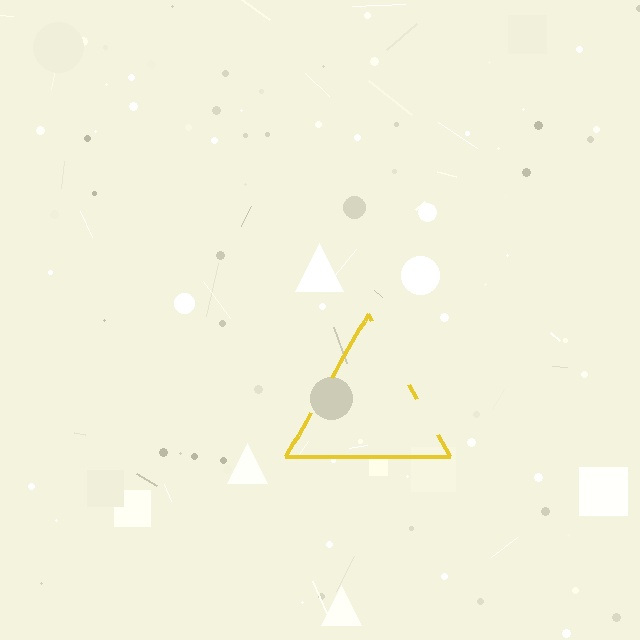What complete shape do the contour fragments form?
The contour fragments form a triangle.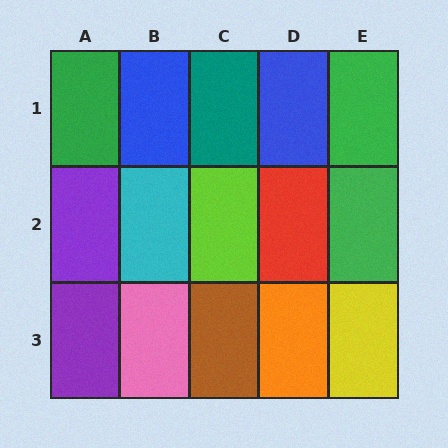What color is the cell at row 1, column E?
Green.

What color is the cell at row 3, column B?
Pink.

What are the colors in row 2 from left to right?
Purple, cyan, lime, red, green.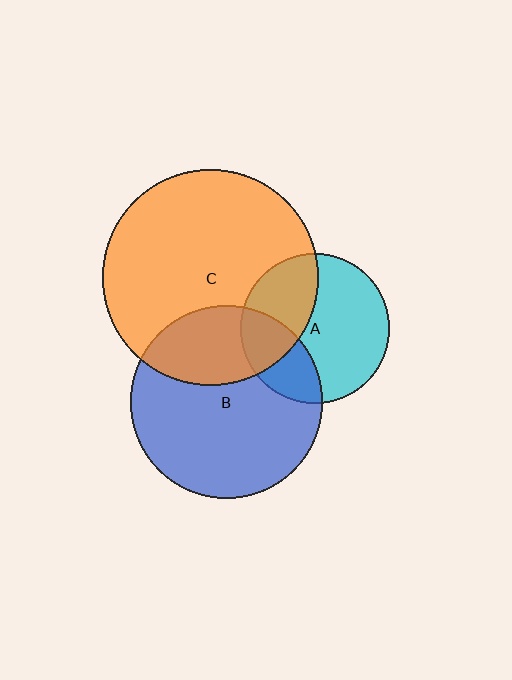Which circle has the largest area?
Circle C (orange).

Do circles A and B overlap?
Yes.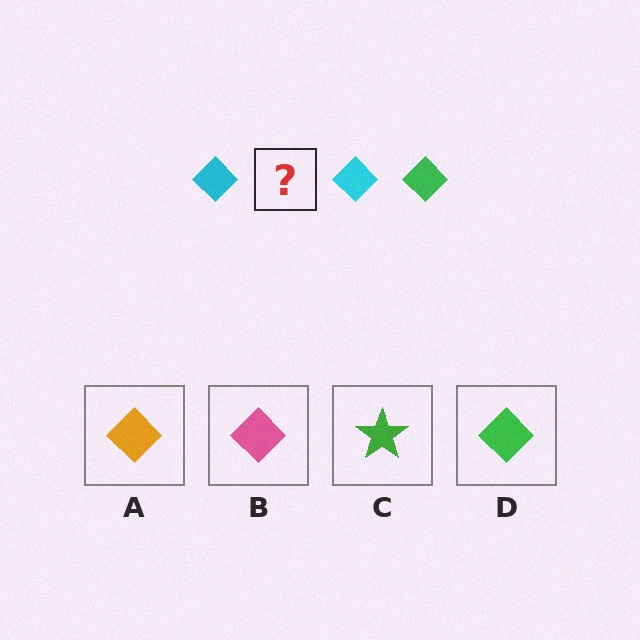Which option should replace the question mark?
Option D.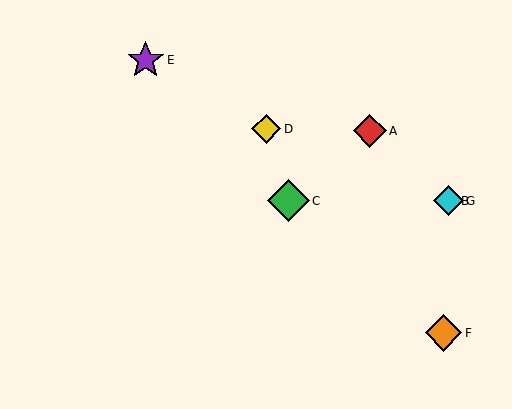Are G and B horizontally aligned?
Yes, both are at y≈201.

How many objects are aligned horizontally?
3 objects (B, C, G) are aligned horizontally.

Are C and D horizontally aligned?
No, C is at y≈201 and D is at y≈129.